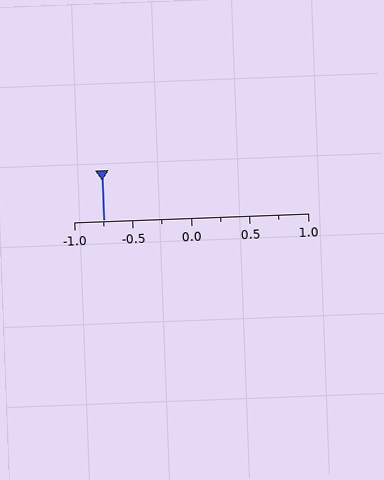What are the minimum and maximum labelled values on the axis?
The axis runs from -1.0 to 1.0.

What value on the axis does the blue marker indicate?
The marker indicates approximately -0.75.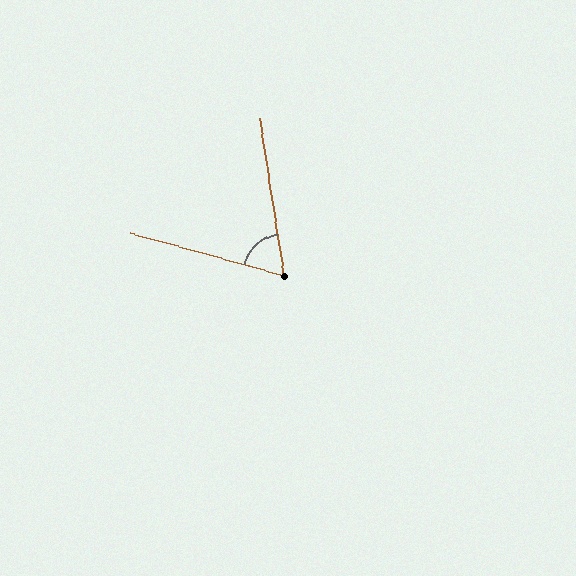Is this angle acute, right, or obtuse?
It is acute.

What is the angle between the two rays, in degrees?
Approximately 65 degrees.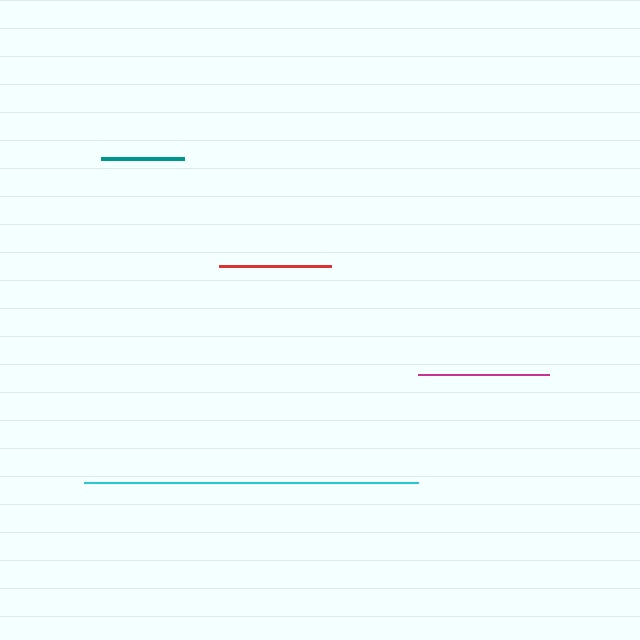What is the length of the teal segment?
The teal segment is approximately 83 pixels long.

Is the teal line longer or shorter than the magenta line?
The magenta line is longer than the teal line.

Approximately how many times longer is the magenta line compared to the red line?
The magenta line is approximately 1.2 times the length of the red line.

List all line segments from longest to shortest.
From longest to shortest: cyan, magenta, red, teal.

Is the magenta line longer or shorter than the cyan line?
The cyan line is longer than the magenta line.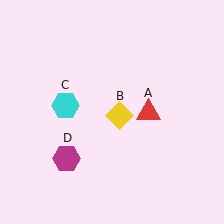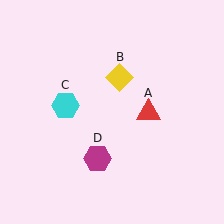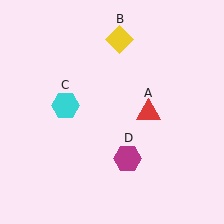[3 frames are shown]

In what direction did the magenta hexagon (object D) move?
The magenta hexagon (object D) moved right.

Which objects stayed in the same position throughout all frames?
Red triangle (object A) and cyan hexagon (object C) remained stationary.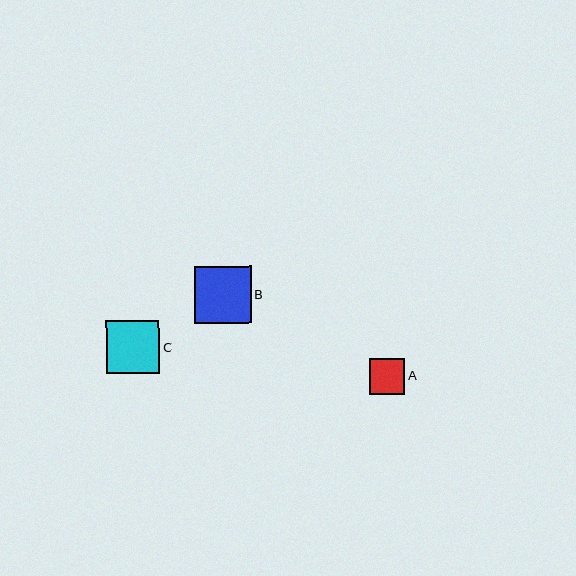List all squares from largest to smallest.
From largest to smallest: B, C, A.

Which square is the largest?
Square B is the largest with a size of approximately 57 pixels.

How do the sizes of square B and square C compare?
Square B and square C are approximately the same size.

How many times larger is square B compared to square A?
Square B is approximately 1.6 times the size of square A.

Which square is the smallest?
Square A is the smallest with a size of approximately 35 pixels.